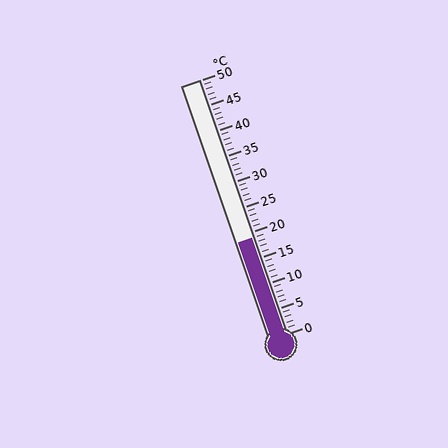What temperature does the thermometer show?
The thermometer shows approximately 19°C.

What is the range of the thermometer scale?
The thermometer scale ranges from 0°C to 50°C.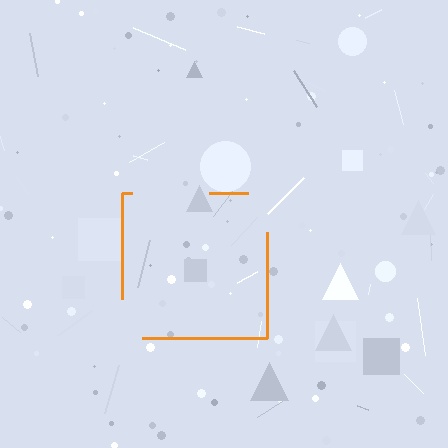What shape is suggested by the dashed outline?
The dashed outline suggests a square.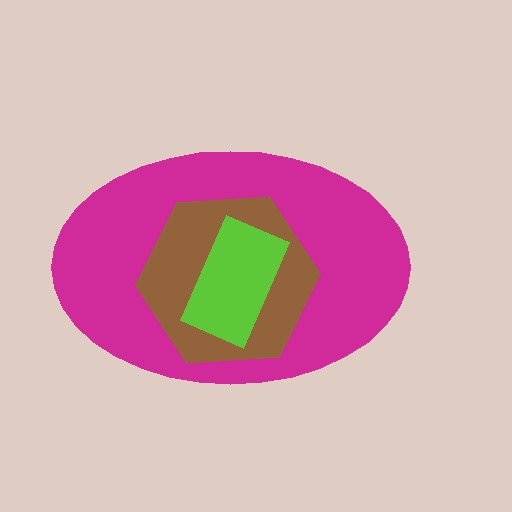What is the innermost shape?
The lime rectangle.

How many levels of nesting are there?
3.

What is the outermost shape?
The magenta ellipse.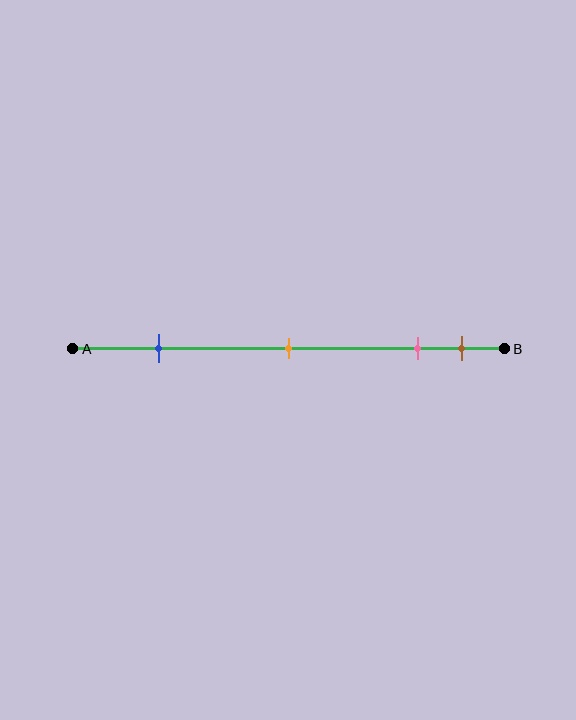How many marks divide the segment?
There are 4 marks dividing the segment.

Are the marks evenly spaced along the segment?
No, the marks are not evenly spaced.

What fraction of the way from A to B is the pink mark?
The pink mark is approximately 80% (0.8) of the way from A to B.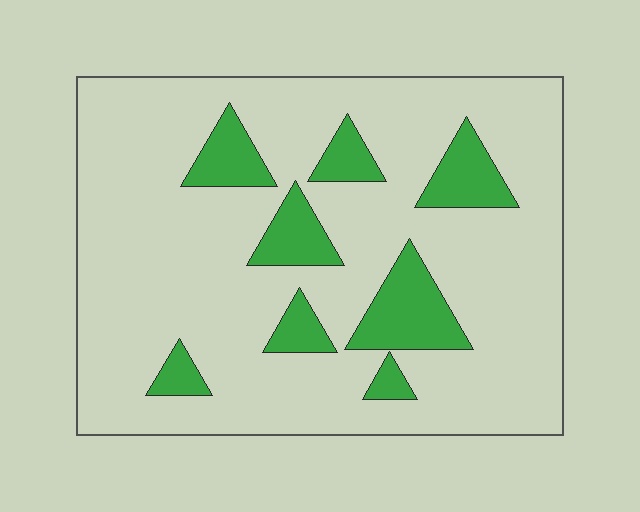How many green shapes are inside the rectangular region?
8.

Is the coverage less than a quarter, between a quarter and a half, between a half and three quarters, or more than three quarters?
Less than a quarter.